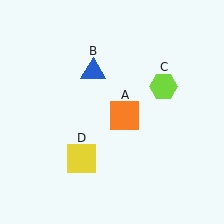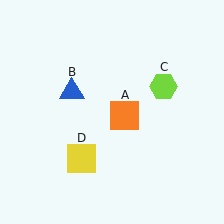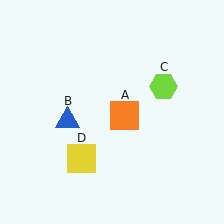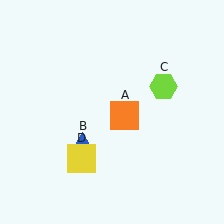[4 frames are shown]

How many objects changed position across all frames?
1 object changed position: blue triangle (object B).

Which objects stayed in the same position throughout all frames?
Orange square (object A) and lime hexagon (object C) and yellow square (object D) remained stationary.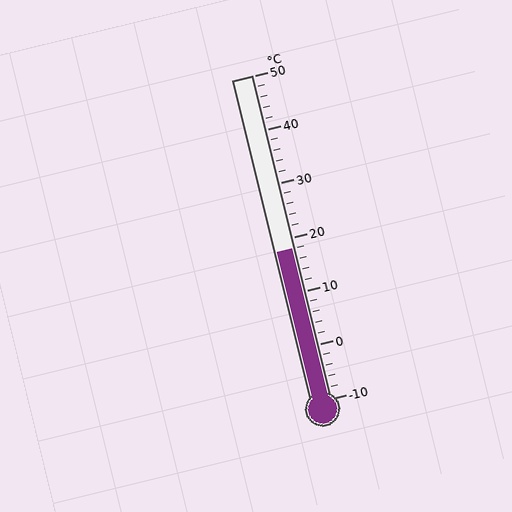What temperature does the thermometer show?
The thermometer shows approximately 18°C.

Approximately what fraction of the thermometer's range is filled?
The thermometer is filled to approximately 45% of its range.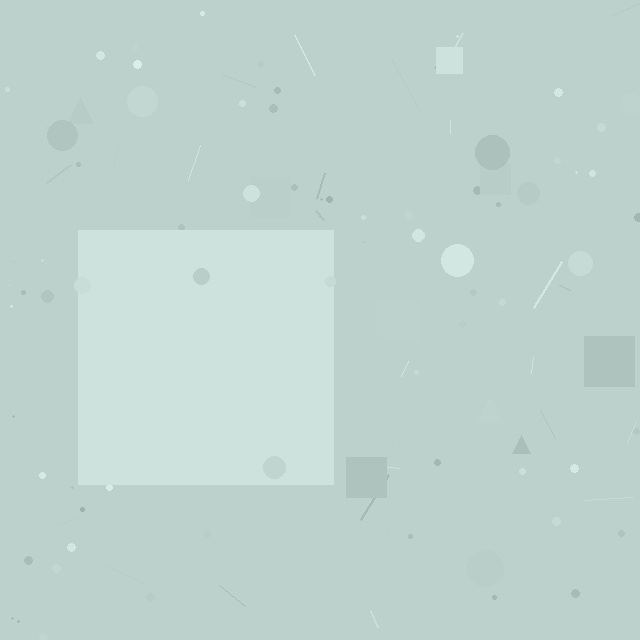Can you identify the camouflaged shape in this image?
The camouflaged shape is a square.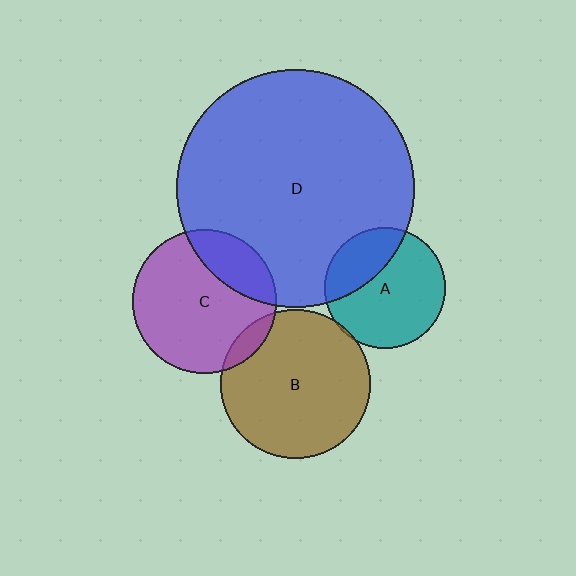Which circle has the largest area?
Circle D (blue).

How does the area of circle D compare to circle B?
Approximately 2.5 times.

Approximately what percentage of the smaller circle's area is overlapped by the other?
Approximately 10%.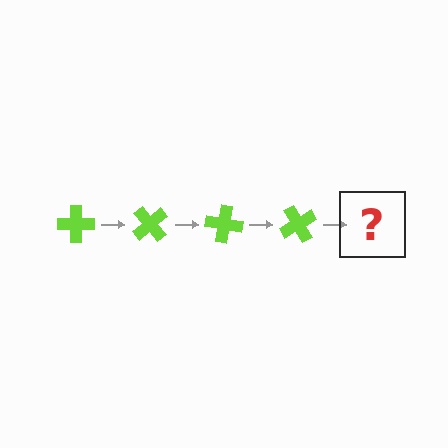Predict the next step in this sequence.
The next step is a lime cross rotated 200 degrees.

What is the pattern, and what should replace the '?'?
The pattern is that the cross rotates 50 degrees each step. The '?' should be a lime cross rotated 200 degrees.